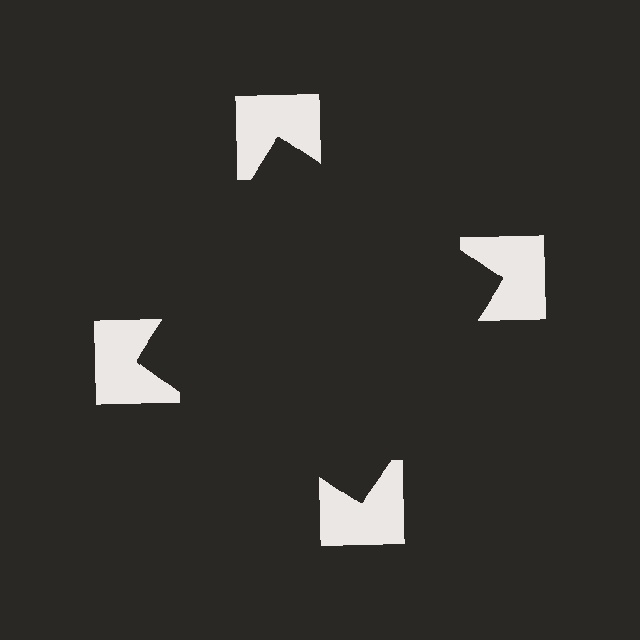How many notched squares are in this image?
There are 4 — one at each vertex of the illusory square.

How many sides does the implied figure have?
4 sides.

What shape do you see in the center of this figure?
An illusory square — its edges are inferred from the aligned wedge cuts in the notched squares, not physically drawn.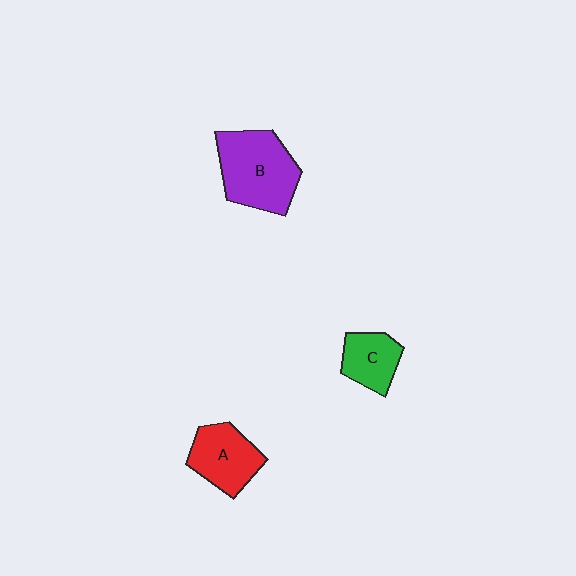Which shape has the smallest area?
Shape C (green).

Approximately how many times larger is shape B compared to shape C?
Approximately 1.9 times.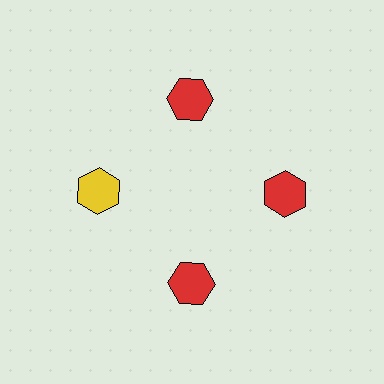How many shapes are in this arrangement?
There are 4 shapes arranged in a ring pattern.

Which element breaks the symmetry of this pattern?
The yellow hexagon at roughly the 9 o'clock position breaks the symmetry. All other shapes are red hexagons.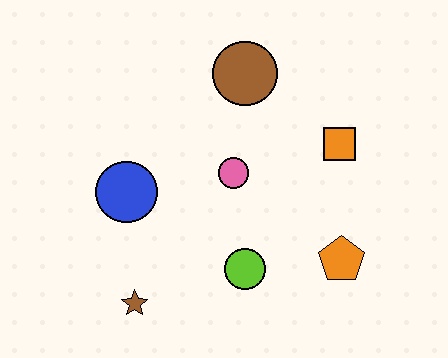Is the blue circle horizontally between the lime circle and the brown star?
No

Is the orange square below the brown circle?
Yes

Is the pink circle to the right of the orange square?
No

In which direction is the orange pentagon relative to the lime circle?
The orange pentagon is to the right of the lime circle.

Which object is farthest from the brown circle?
The brown star is farthest from the brown circle.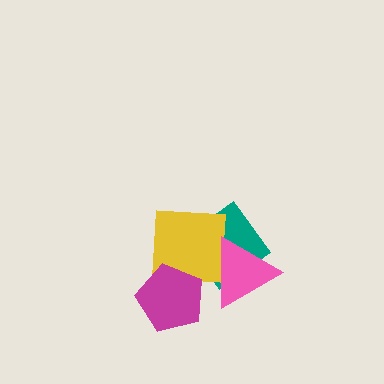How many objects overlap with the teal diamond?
2 objects overlap with the teal diamond.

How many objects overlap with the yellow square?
3 objects overlap with the yellow square.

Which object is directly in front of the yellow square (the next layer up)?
The magenta pentagon is directly in front of the yellow square.